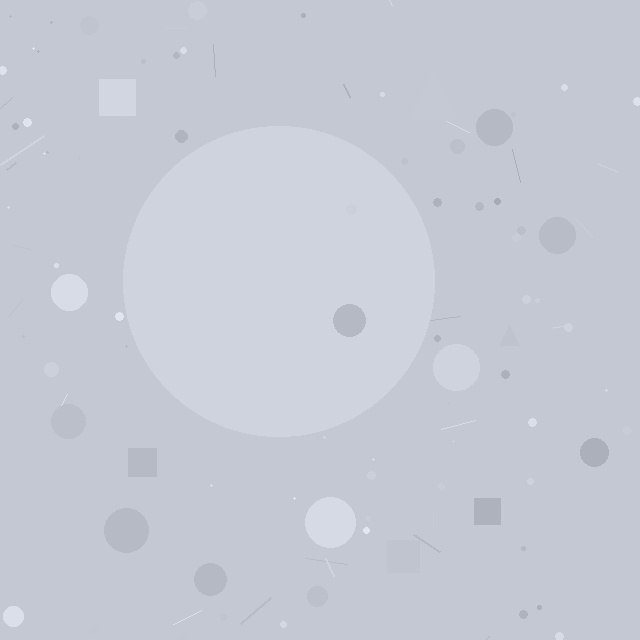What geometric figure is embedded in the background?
A circle is embedded in the background.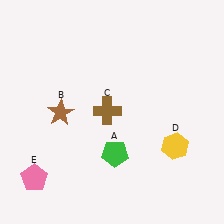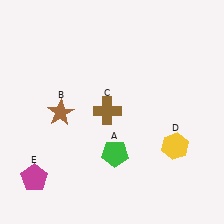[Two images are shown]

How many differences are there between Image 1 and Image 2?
There is 1 difference between the two images.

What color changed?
The pentagon (E) changed from pink in Image 1 to magenta in Image 2.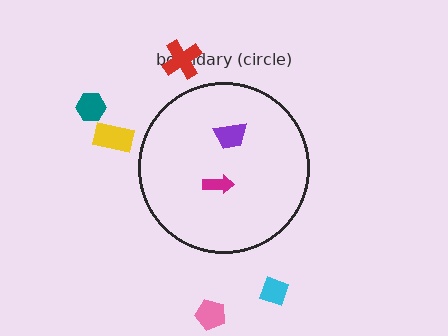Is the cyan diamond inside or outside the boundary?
Outside.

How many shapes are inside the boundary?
2 inside, 5 outside.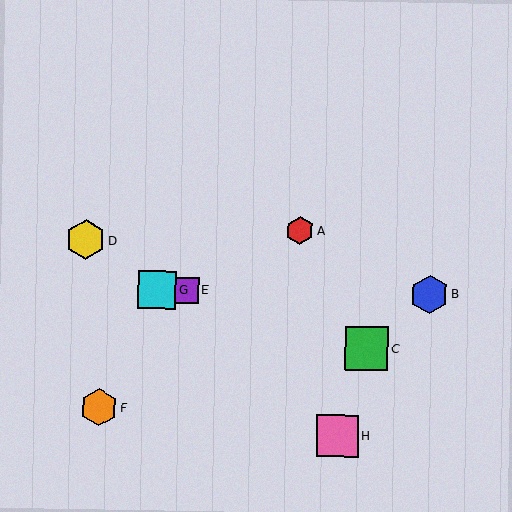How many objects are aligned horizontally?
3 objects (B, E, G) are aligned horizontally.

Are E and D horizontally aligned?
No, E is at y≈290 and D is at y≈240.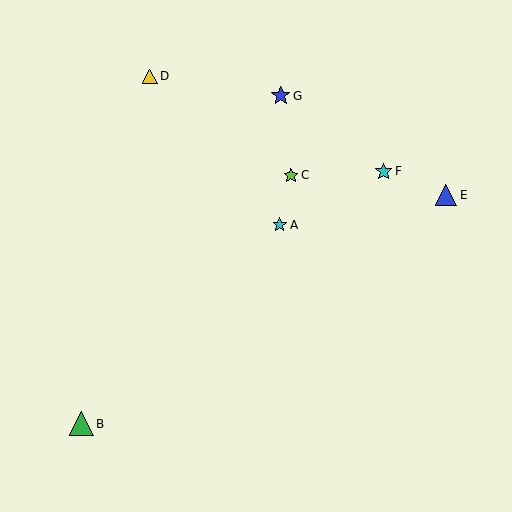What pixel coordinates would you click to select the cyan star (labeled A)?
Click at (280, 225) to select the cyan star A.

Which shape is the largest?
The green triangle (labeled B) is the largest.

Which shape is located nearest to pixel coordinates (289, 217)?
The cyan star (labeled A) at (280, 225) is nearest to that location.